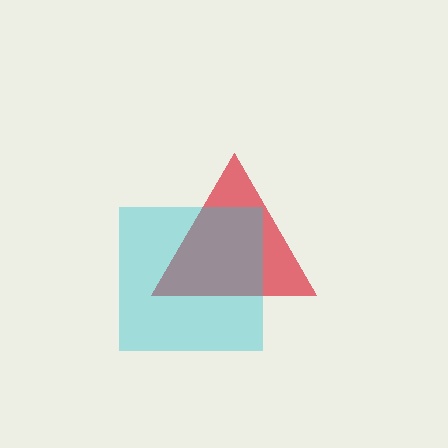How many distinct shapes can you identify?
There are 2 distinct shapes: a red triangle, a cyan square.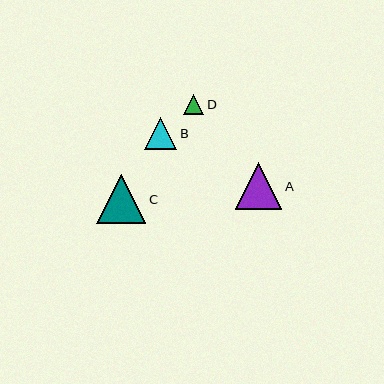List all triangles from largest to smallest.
From largest to smallest: C, A, B, D.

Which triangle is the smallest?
Triangle D is the smallest with a size of approximately 20 pixels.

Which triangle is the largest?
Triangle C is the largest with a size of approximately 49 pixels.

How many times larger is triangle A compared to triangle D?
Triangle A is approximately 2.3 times the size of triangle D.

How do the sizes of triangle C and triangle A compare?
Triangle C and triangle A are approximately the same size.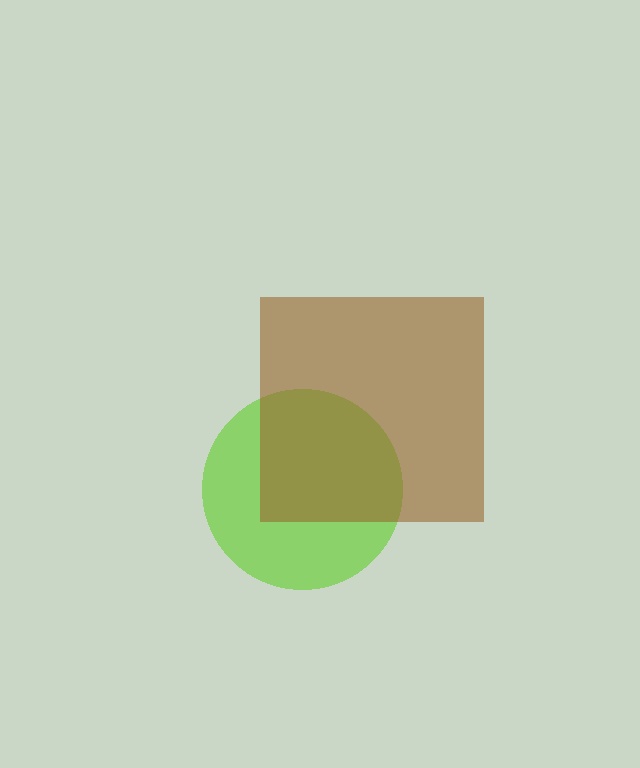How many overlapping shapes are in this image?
There are 2 overlapping shapes in the image.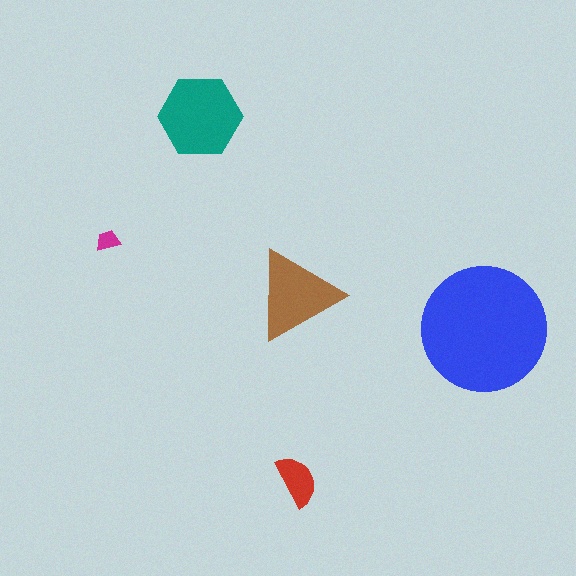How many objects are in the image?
There are 5 objects in the image.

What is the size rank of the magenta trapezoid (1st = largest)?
5th.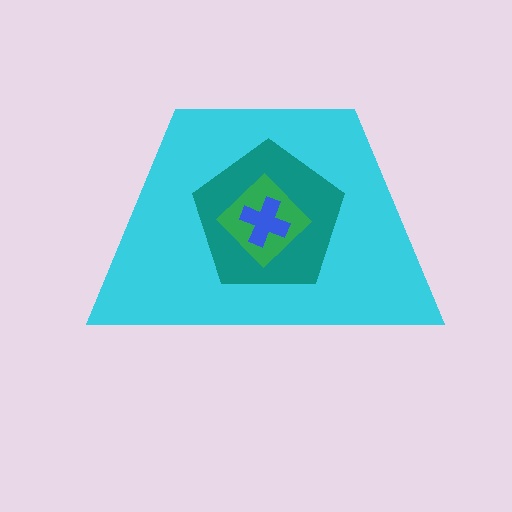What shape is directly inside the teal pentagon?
The green diamond.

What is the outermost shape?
The cyan trapezoid.